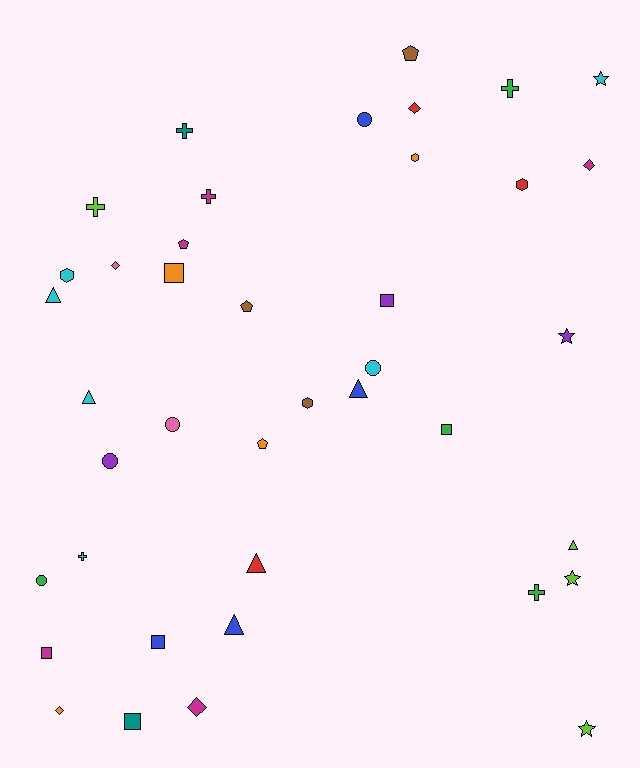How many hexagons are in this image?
There are 4 hexagons.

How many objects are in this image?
There are 40 objects.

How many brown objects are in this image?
There are 3 brown objects.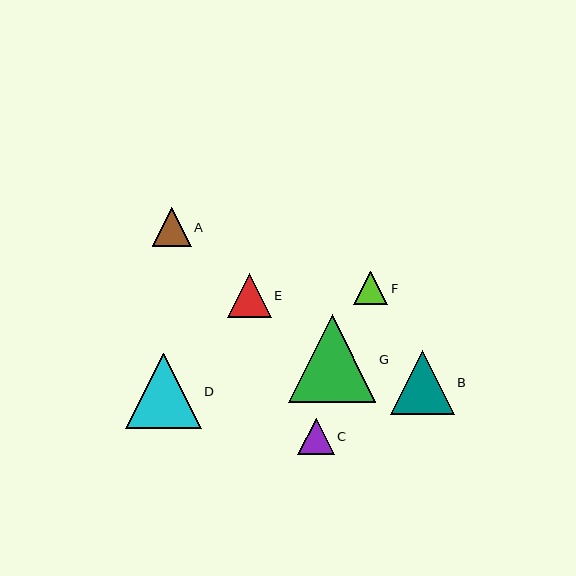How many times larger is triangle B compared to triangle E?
Triangle B is approximately 1.5 times the size of triangle E.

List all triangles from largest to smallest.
From largest to smallest: G, D, B, E, A, C, F.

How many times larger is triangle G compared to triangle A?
Triangle G is approximately 2.2 times the size of triangle A.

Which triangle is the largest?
Triangle G is the largest with a size of approximately 87 pixels.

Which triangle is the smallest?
Triangle F is the smallest with a size of approximately 34 pixels.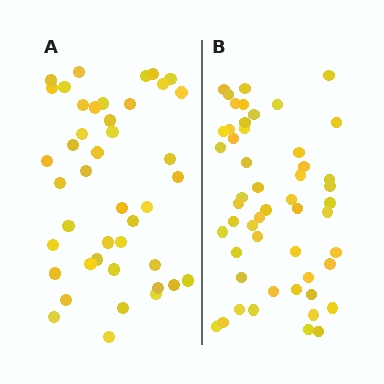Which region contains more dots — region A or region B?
Region B (the right region) has more dots.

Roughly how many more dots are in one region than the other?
Region B has roughly 8 or so more dots than region A.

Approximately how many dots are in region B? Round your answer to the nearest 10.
About 50 dots. (The exact count is 51, which rounds to 50.)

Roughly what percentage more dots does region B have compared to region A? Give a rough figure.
About 20% more.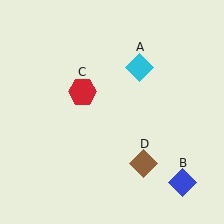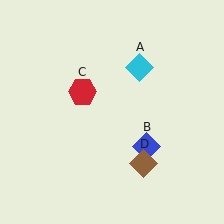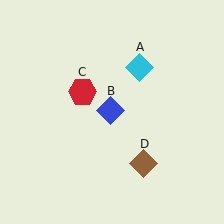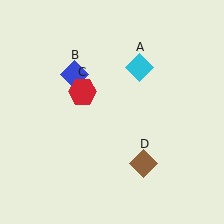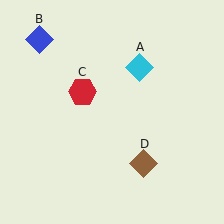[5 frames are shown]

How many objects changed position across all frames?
1 object changed position: blue diamond (object B).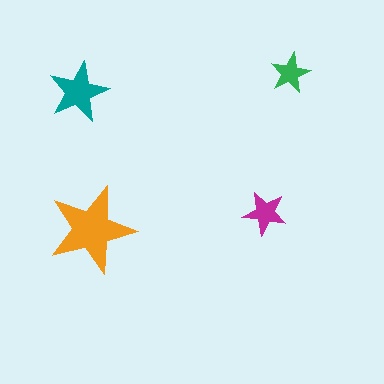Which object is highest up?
The green star is topmost.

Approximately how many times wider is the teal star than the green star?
About 1.5 times wider.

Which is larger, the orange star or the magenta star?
The orange one.